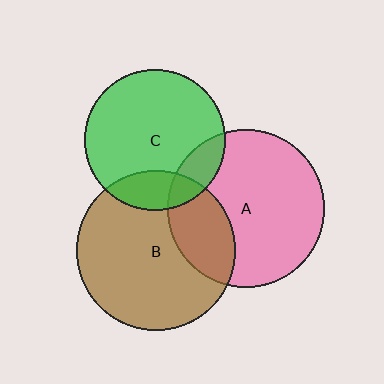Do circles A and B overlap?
Yes.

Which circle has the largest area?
Circle B (brown).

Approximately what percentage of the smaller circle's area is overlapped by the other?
Approximately 25%.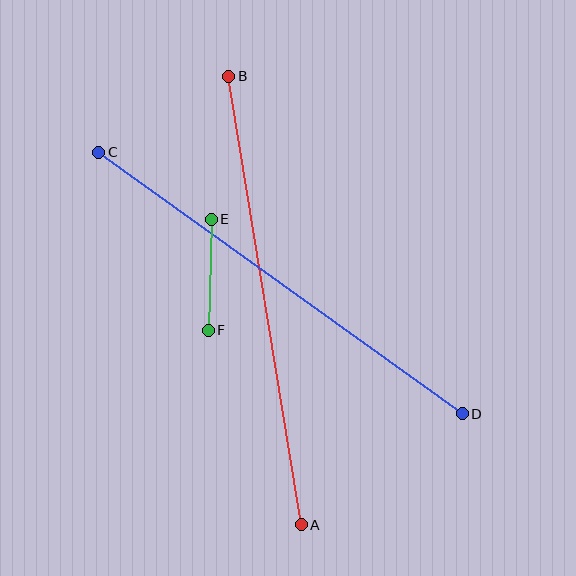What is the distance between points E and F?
The distance is approximately 111 pixels.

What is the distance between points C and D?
The distance is approximately 448 pixels.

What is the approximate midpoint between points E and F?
The midpoint is at approximately (210, 275) pixels.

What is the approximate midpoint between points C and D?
The midpoint is at approximately (281, 283) pixels.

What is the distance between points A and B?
The distance is approximately 455 pixels.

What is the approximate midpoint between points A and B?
The midpoint is at approximately (265, 301) pixels.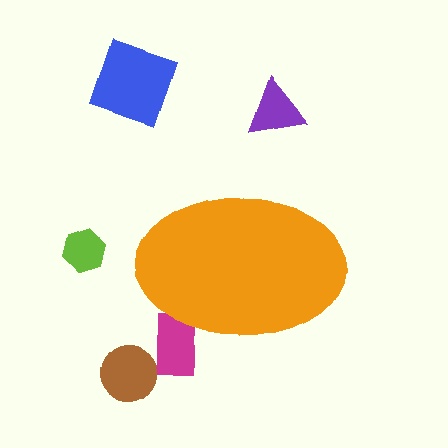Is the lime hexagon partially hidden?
No, the lime hexagon is fully visible.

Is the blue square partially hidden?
No, the blue square is fully visible.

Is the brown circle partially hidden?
No, the brown circle is fully visible.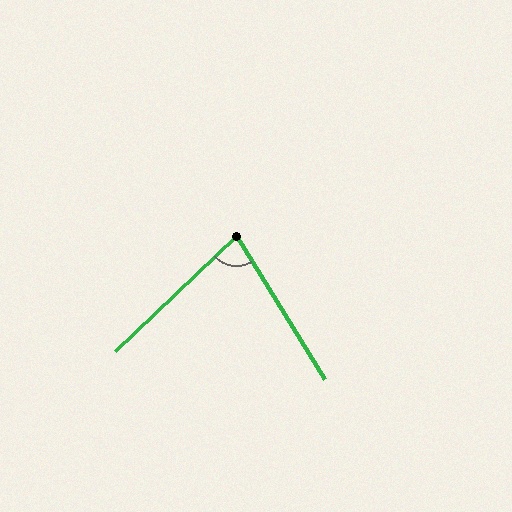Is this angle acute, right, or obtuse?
It is acute.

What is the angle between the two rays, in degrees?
Approximately 78 degrees.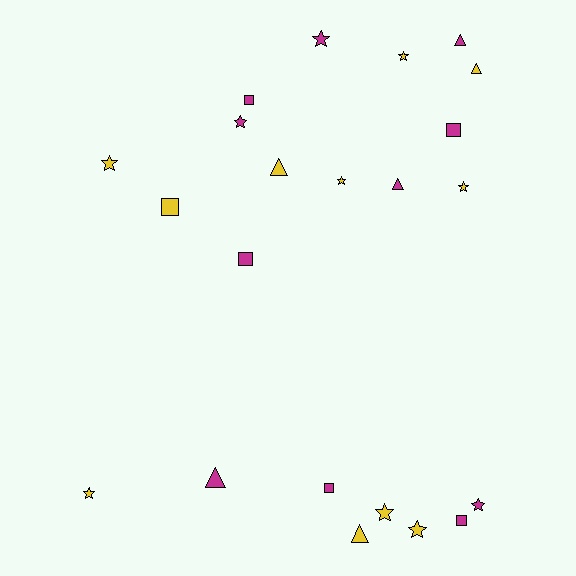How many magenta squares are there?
There are 5 magenta squares.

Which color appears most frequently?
Yellow, with 11 objects.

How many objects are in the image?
There are 22 objects.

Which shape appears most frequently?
Star, with 10 objects.